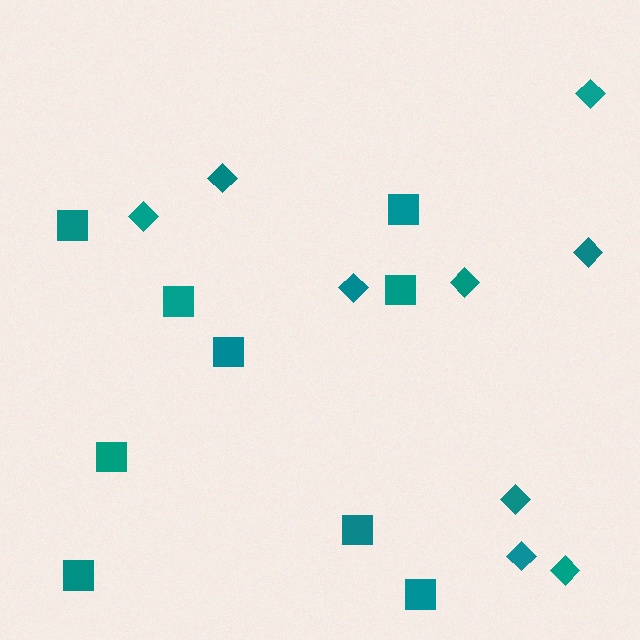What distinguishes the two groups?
There are 2 groups: one group of squares (9) and one group of diamonds (9).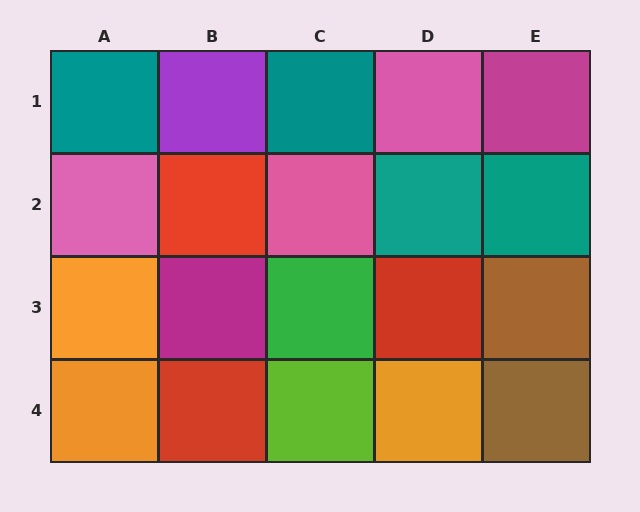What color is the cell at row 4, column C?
Lime.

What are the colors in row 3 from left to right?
Orange, magenta, green, red, brown.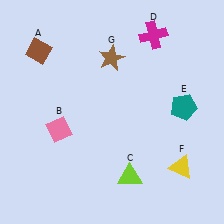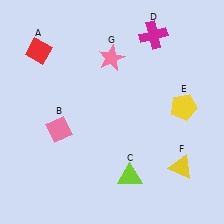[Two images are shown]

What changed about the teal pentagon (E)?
In Image 1, E is teal. In Image 2, it changed to yellow.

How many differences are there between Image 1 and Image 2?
There are 3 differences between the two images.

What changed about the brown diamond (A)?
In Image 1, A is brown. In Image 2, it changed to red.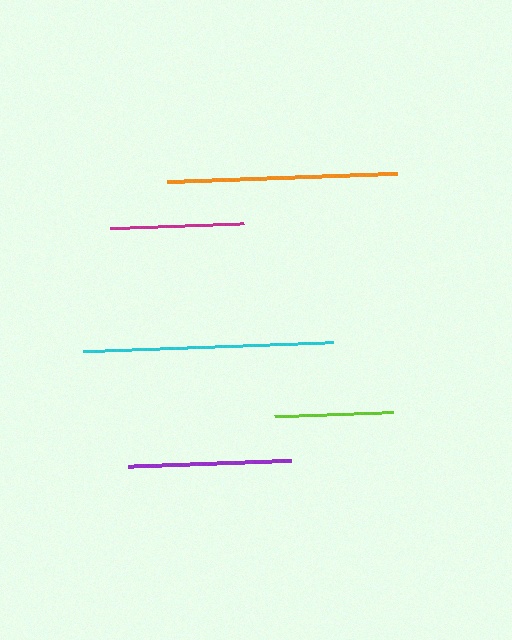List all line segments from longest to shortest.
From longest to shortest: cyan, orange, purple, magenta, lime.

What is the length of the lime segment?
The lime segment is approximately 119 pixels long.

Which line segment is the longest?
The cyan line is the longest at approximately 249 pixels.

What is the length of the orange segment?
The orange segment is approximately 230 pixels long.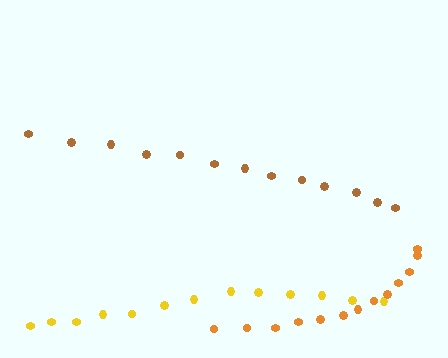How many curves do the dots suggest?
There are 3 distinct paths.